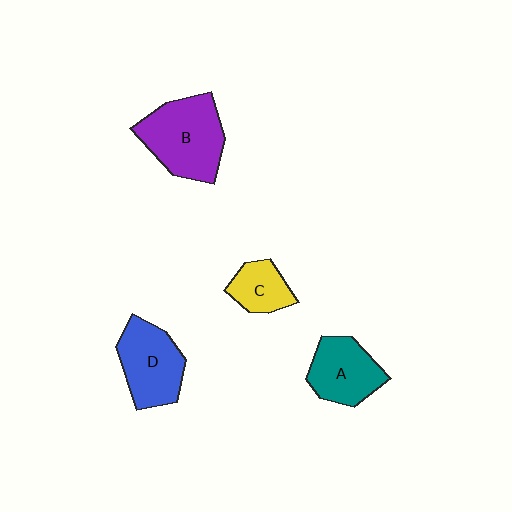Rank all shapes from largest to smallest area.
From largest to smallest: B (purple), D (blue), A (teal), C (yellow).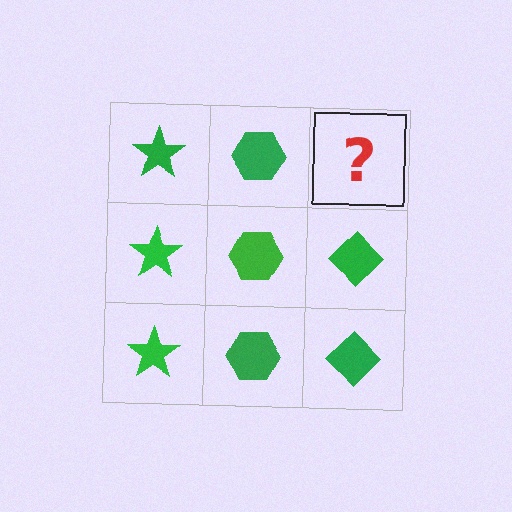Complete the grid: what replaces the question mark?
The question mark should be replaced with a green diamond.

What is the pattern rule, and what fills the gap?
The rule is that each column has a consistent shape. The gap should be filled with a green diamond.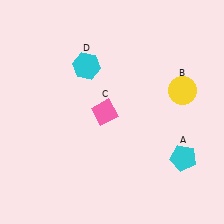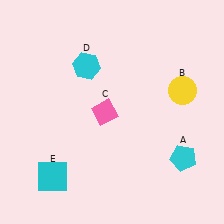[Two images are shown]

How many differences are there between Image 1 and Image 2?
There is 1 difference between the two images.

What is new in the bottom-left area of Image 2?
A cyan square (E) was added in the bottom-left area of Image 2.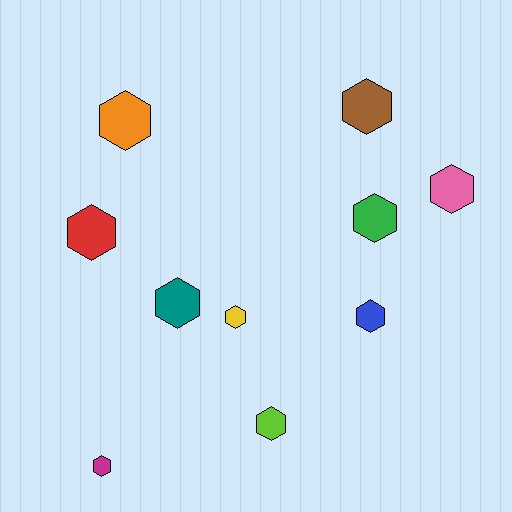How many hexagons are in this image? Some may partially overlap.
There are 10 hexagons.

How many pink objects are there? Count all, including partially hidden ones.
There is 1 pink object.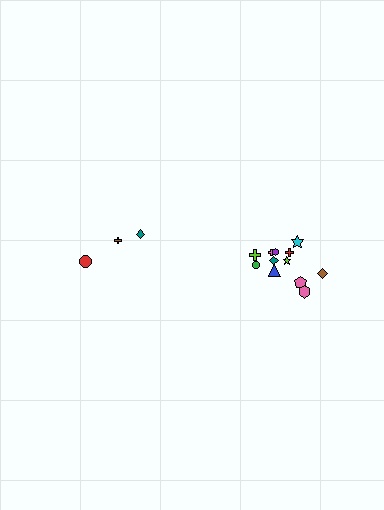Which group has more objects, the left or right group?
The right group.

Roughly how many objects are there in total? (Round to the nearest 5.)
Roughly 15 objects in total.